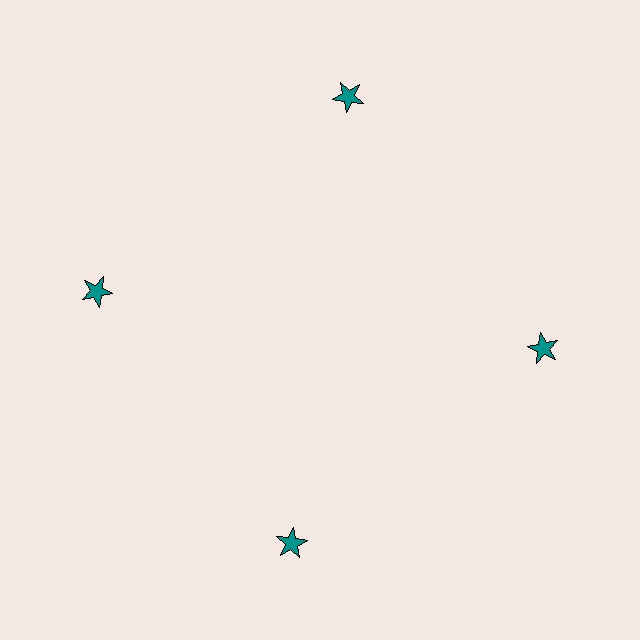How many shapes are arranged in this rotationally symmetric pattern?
There are 4 shapes, arranged in 4 groups of 1.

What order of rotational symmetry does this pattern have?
This pattern has 4-fold rotational symmetry.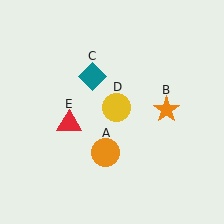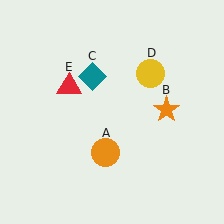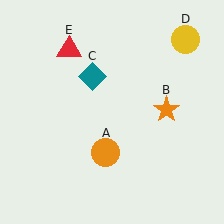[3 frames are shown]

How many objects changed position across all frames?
2 objects changed position: yellow circle (object D), red triangle (object E).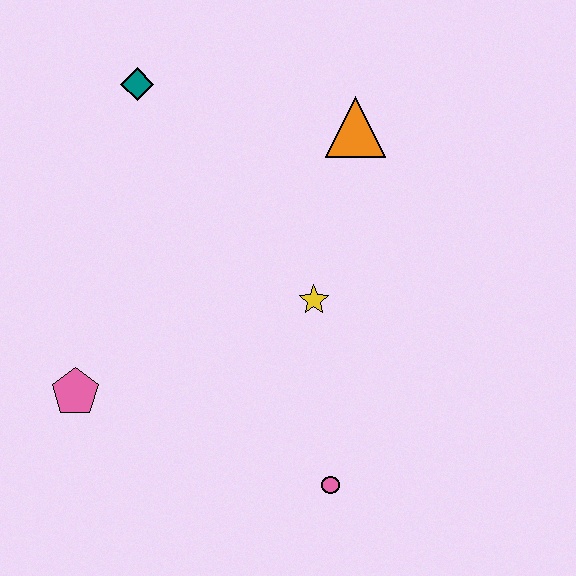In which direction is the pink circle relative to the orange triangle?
The pink circle is below the orange triangle.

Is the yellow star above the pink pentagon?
Yes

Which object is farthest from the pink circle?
The teal diamond is farthest from the pink circle.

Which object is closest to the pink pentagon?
The yellow star is closest to the pink pentagon.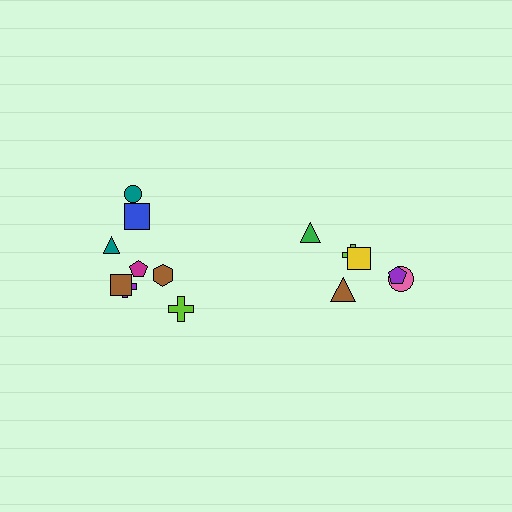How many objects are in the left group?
There are 8 objects.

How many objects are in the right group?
There are 6 objects.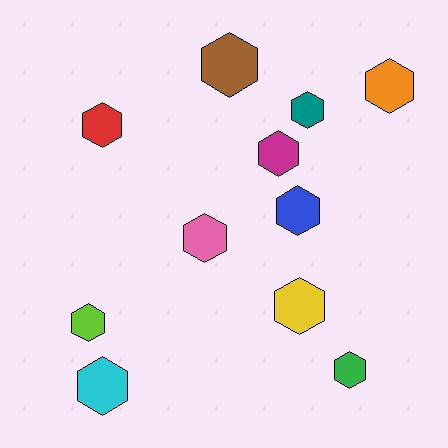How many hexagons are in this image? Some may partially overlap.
There are 11 hexagons.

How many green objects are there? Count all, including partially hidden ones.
There is 1 green object.